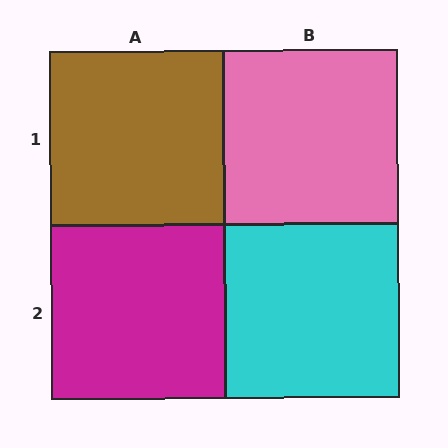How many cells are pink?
1 cell is pink.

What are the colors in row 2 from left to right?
Magenta, cyan.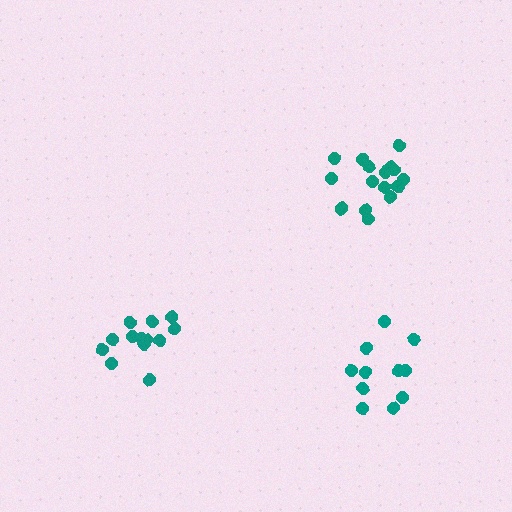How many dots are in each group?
Group 1: 11 dots, Group 2: 13 dots, Group 3: 17 dots (41 total).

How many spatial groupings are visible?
There are 3 spatial groupings.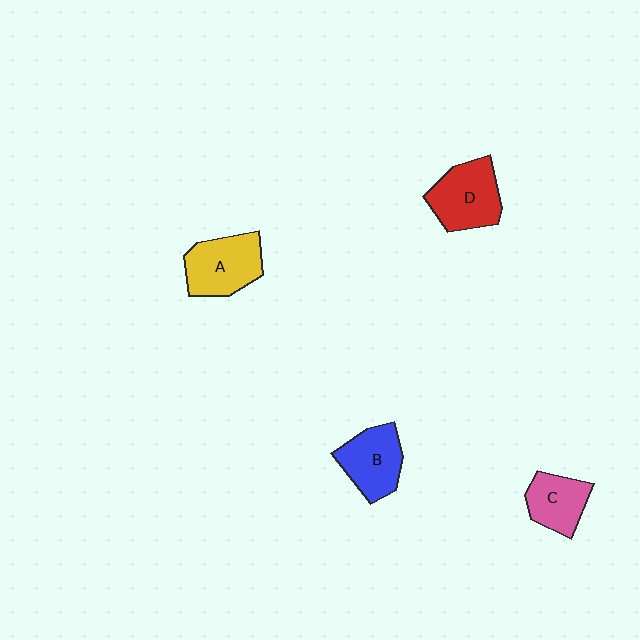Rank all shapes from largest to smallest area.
From largest to smallest: D (red), A (yellow), B (blue), C (pink).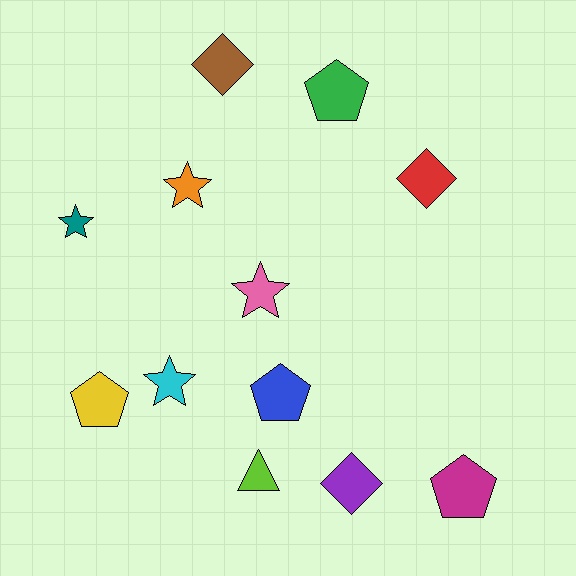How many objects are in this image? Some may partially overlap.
There are 12 objects.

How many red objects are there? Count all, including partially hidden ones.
There is 1 red object.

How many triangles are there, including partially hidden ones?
There is 1 triangle.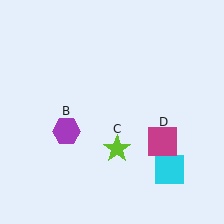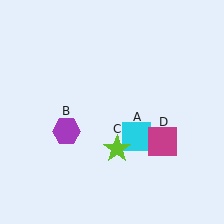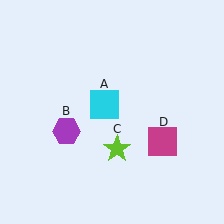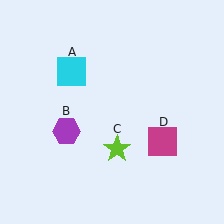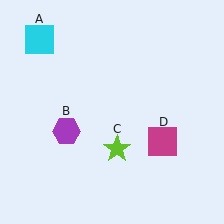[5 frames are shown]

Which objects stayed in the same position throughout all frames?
Purple hexagon (object B) and lime star (object C) and magenta square (object D) remained stationary.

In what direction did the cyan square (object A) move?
The cyan square (object A) moved up and to the left.